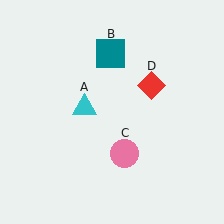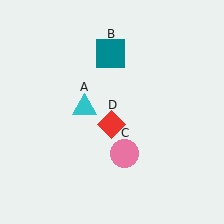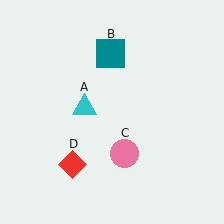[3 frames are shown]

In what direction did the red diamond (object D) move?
The red diamond (object D) moved down and to the left.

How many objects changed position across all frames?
1 object changed position: red diamond (object D).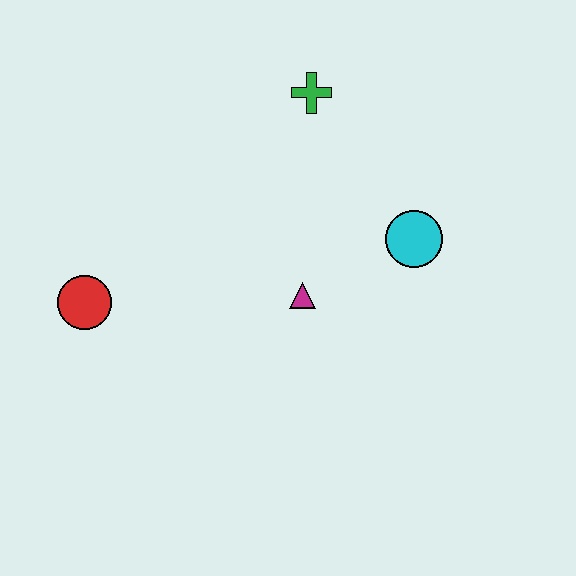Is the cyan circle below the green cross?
Yes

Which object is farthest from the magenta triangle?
The red circle is farthest from the magenta triangle.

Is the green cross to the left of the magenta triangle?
No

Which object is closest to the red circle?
The magenta triangle is closest to the red circle.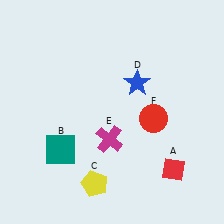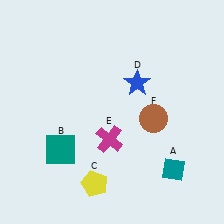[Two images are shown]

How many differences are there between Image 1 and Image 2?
There are 2 differences between the two images.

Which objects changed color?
A changed from red to teal. F changed from red to brown.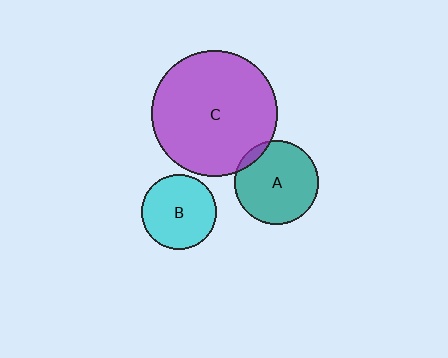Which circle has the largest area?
Circle C (purple).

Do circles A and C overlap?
Yes.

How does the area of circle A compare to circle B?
Approximately 1.3 times.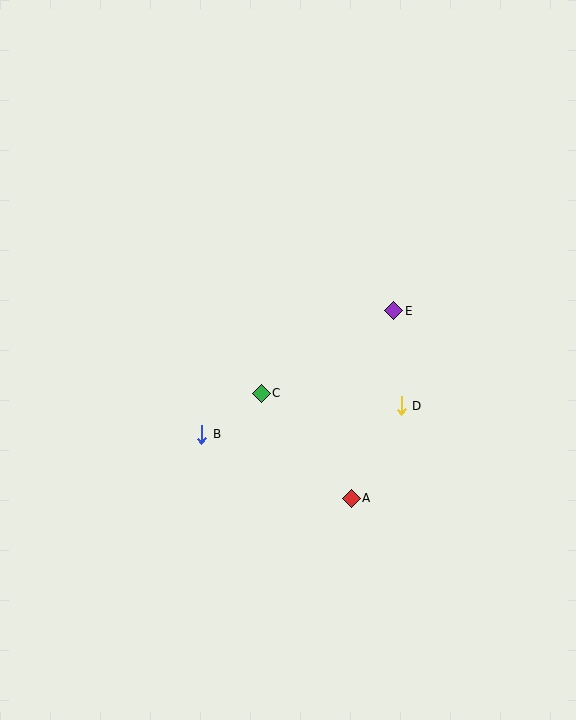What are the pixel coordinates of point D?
Point D is at (401, 406).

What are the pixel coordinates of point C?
Point C is at (261, 393).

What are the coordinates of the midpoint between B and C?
The midpoint between B and C is at (232, 414).